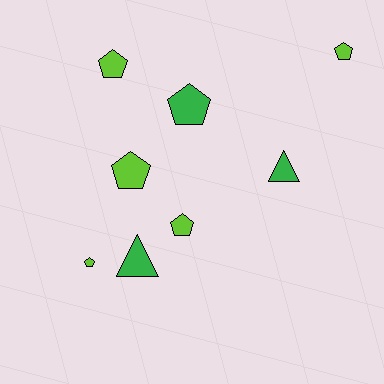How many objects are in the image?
There are 8 objects.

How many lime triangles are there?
There are no lime triangles.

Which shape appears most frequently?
Pentagon, with 6 objects.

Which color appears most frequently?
Lime, with 5 objects.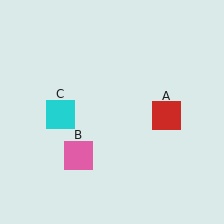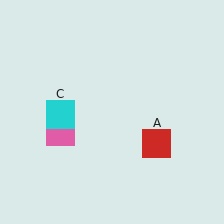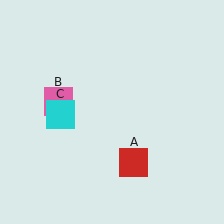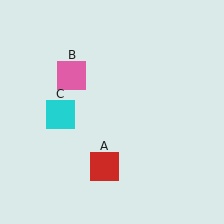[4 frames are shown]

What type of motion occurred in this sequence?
The red square (object A), pink square (object B) rotated clockwise around the center of the scene.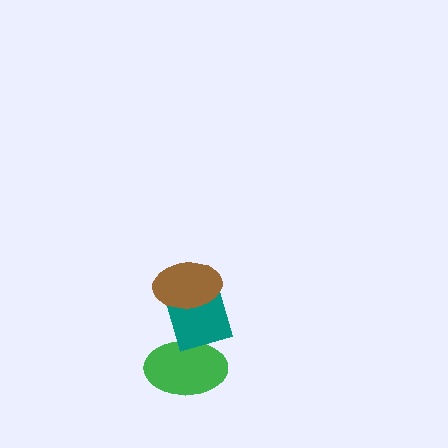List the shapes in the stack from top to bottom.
From top to bottom: the brown ellipse, the teal diamond, the green ellipse.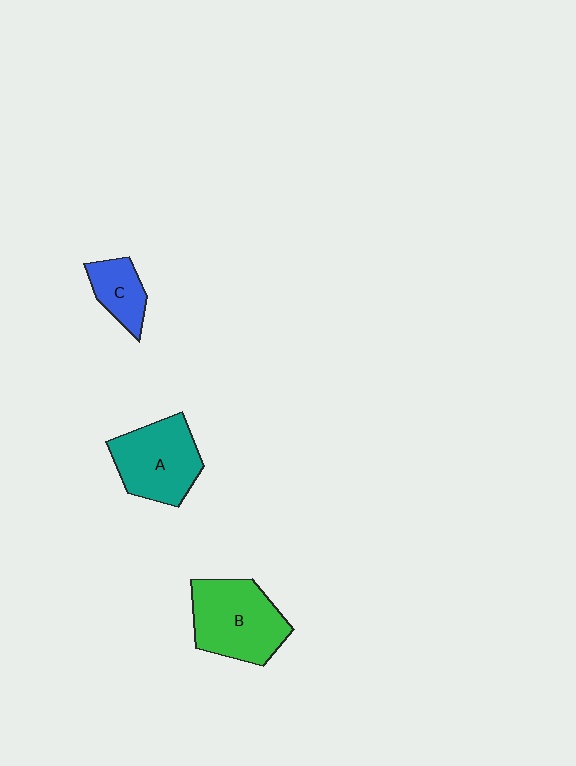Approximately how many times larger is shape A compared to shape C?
Approximately 1.9 times.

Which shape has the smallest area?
Shape C (blue).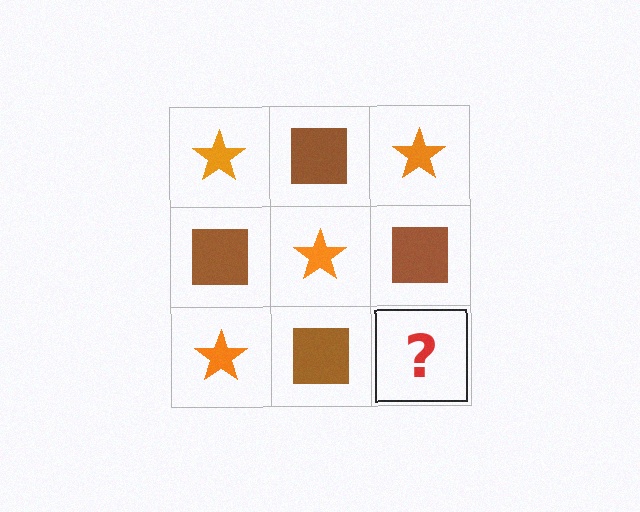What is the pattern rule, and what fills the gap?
The rule is that it alternates orange star and brown square in a checkerboard pattern. The gap should be filled with an orange star.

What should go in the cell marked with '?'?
The missing cell should contain an orange star.